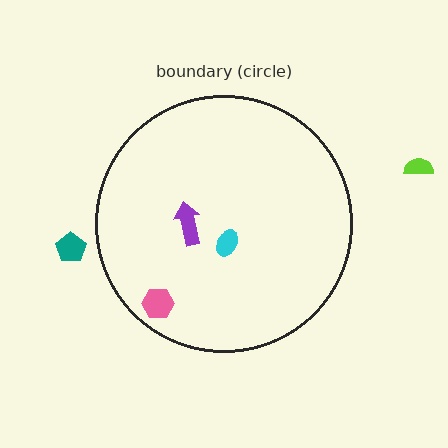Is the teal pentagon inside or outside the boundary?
Outside.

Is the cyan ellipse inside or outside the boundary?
Inside.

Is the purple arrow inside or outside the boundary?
Inside.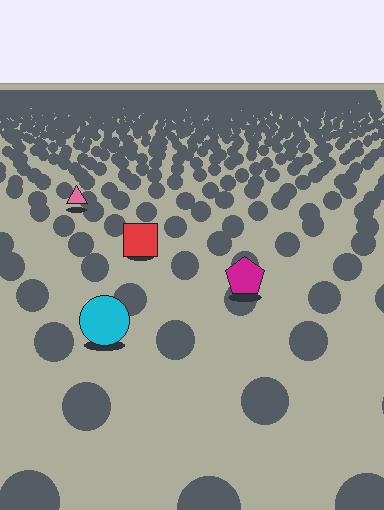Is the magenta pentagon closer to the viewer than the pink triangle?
Yes. The magenta pentagon is closer — you can tell from the texture gradient: the ground texture is coarser near it.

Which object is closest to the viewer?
The cyan circle is closest. The texture marks near it are larger and more spread out.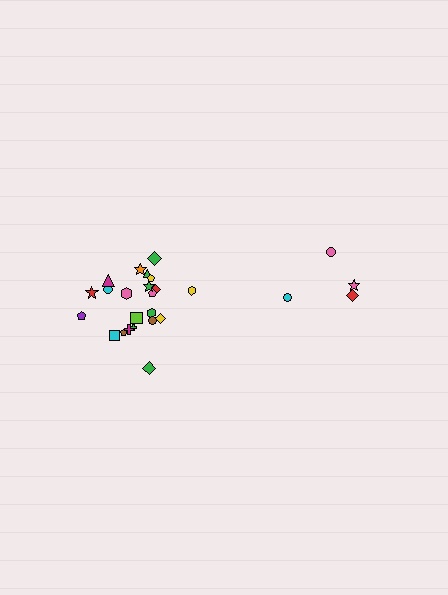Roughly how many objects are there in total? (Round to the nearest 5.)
Roughly 25 objects in total.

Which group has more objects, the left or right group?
The left group.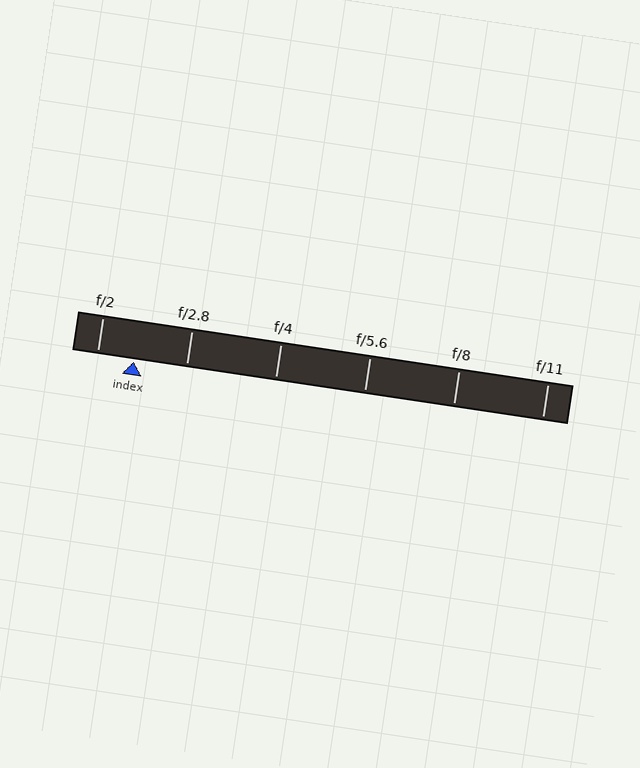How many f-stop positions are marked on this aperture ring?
There are 6 f-stop positions marked.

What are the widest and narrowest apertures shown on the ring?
The widest aperture shown is f/2 and the narrowest is f/11.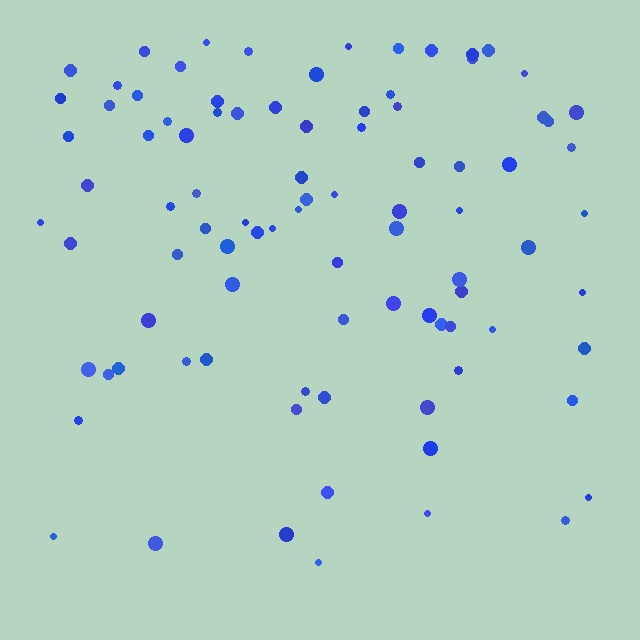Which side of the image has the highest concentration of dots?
The top.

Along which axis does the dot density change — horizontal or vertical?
Vertical.